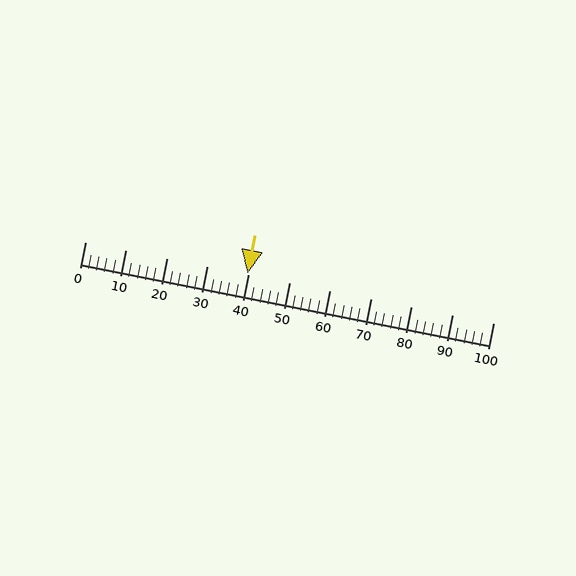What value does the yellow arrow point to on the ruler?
The yellow arrow points to approximately 40.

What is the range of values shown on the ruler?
The ruler shows values from 0 to 100.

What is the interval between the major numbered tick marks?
The major tick marks are spaced 10 units apart.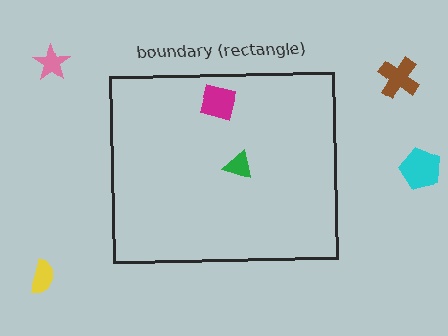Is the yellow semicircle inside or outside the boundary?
Outside.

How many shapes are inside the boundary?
2 inside, 4 outside.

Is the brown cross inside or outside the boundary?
Outside.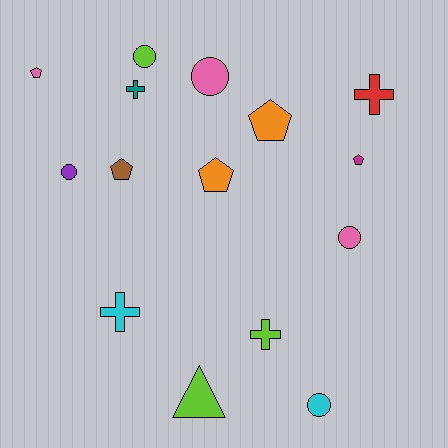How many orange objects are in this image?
There are 2 orange objects.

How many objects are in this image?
There are 15 objects.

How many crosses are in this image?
There are 4 crosses.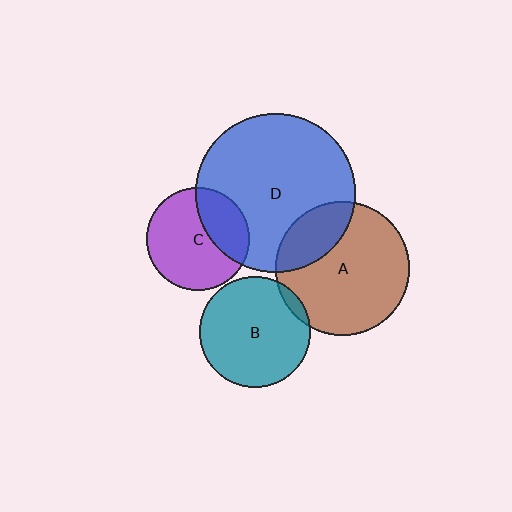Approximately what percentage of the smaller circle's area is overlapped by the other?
Approximately 30%.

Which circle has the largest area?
Circle D (blue).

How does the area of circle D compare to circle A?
Approximately 1.4 times.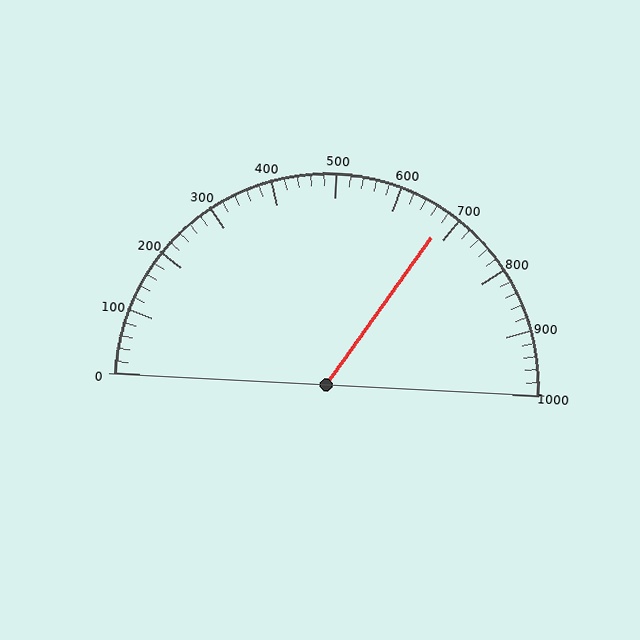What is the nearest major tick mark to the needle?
The nearest major tick mark is 700.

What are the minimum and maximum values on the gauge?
The gauge ranges from 0 to 1000.